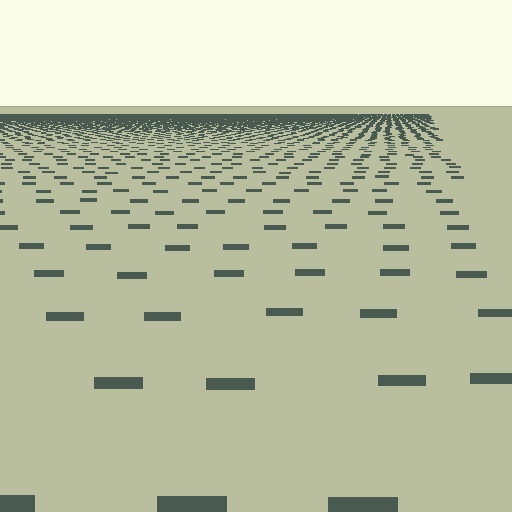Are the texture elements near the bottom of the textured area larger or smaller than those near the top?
Larger. Near the bottom, elements are closer to the viewer and appear at a bigger on-screen size.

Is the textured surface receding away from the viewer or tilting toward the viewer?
The surface is receding away from the viewer. Texture elements get smaller and denser toward the top.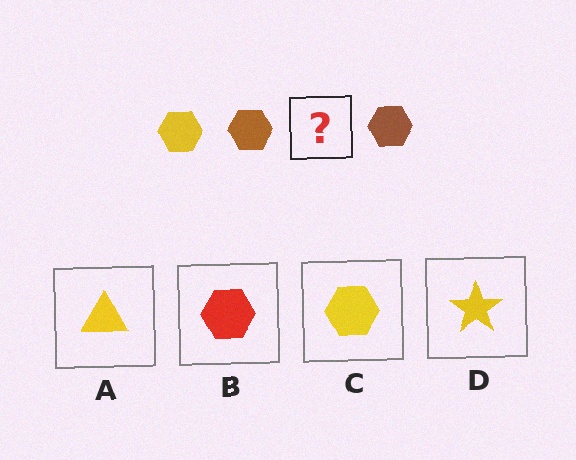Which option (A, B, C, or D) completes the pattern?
C.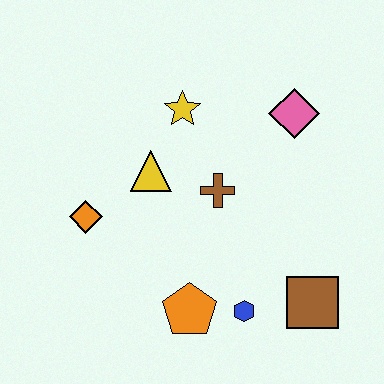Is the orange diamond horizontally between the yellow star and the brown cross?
No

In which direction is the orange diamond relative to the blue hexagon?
The orange diamond is to the left of the blue hexagon.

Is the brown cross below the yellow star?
Yes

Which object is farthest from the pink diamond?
The orange diamond is farthest from the pink diamond.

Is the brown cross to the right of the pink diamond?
No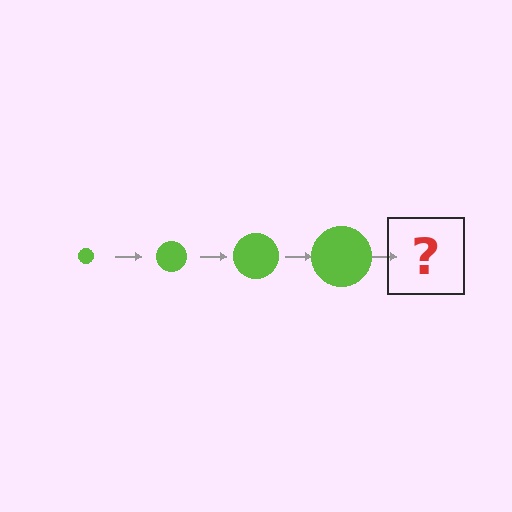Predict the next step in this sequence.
The next step is a lime circle, larger than the previous one.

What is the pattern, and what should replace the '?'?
The pattern is that the circle gets progressively larger each step. The '?' should be a lime circle, larger than the previous one.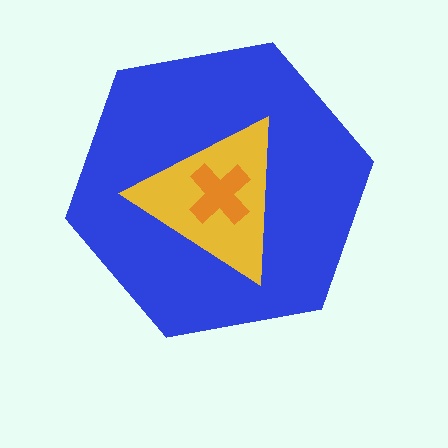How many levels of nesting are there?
3.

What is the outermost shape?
The blue hexagon.